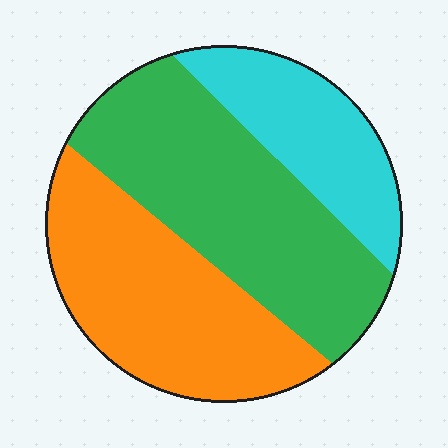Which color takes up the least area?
Cyan, at roughly 20%.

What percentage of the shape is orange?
Orange takes up about three eighths (3/8) of the shape.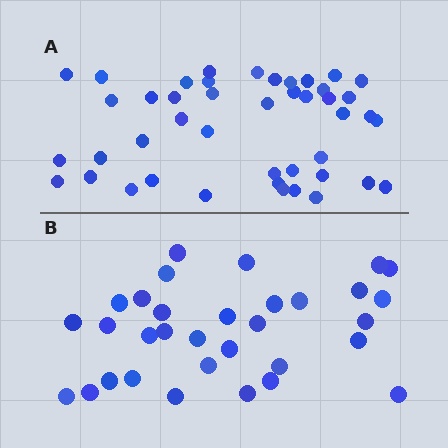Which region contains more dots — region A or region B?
Region A (the top region) has more dots.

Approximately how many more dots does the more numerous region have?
Region A has roughly 12 or so more dots than region B.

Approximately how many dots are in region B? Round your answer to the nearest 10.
About 30 dots. (The exact count is 32, which rounds to 30.)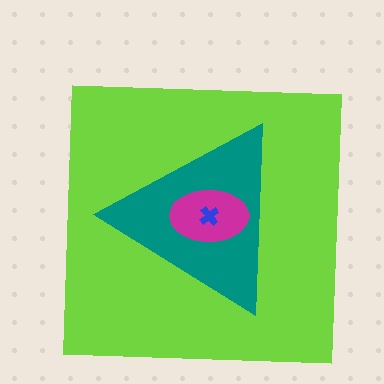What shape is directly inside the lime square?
The teal triangle.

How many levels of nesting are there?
4.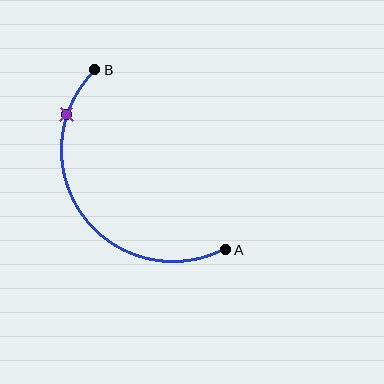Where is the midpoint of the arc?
The arc midpoint is the point on the curve farthest from the straight line joining A and B. It sits below and to the left of that line.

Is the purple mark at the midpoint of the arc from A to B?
No. The purple mark lies on the arc but is closer to endpoint B. The arc midpoint would be at the point on the curve equidistant along the arc from both A and B.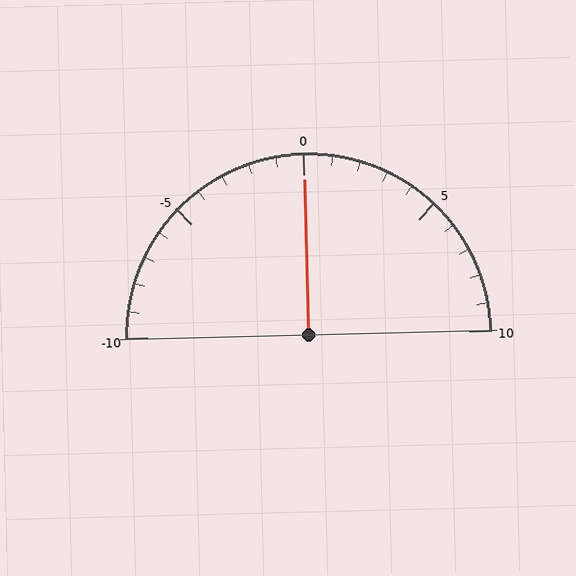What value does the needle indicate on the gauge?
The needle indicates approximately 0.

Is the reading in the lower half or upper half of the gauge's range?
The reading is in the upper half of the range (-10 to 10).